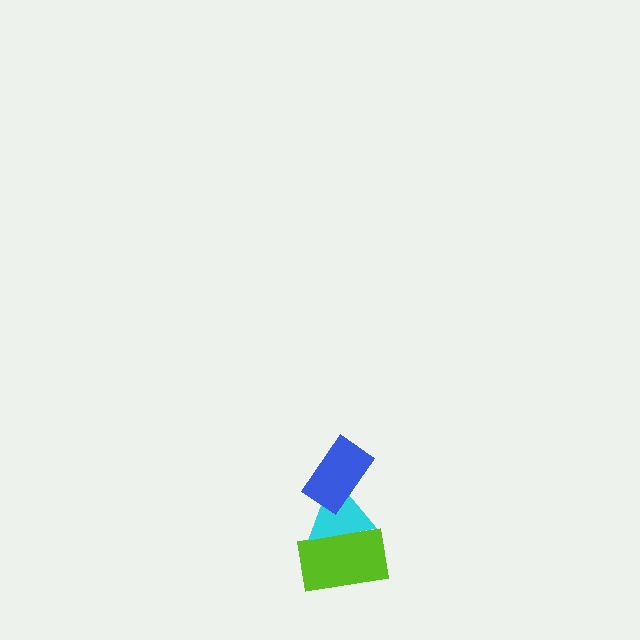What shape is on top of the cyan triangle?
The blue rectangle is on top of the cyan triangle.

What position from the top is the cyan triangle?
The cyan triangle is 2nd from the top.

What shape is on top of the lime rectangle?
The cyan triangle is on top of the lime rectangle.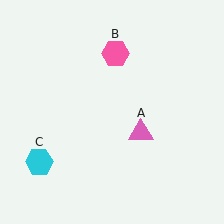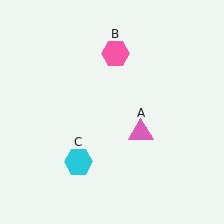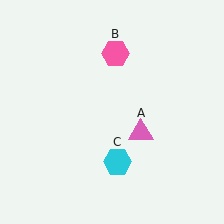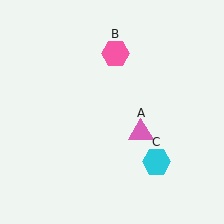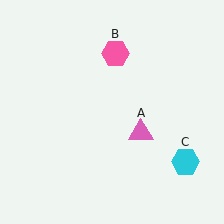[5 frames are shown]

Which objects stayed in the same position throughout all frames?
Pink triangle (object A) and pink hexagon (object B) remained stationary.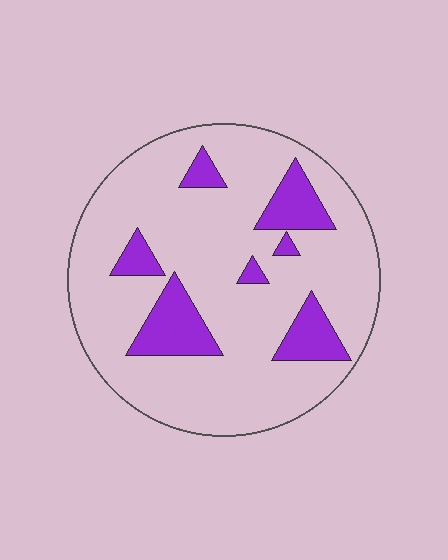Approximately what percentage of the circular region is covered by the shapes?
Approximately 20%.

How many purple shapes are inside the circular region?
7.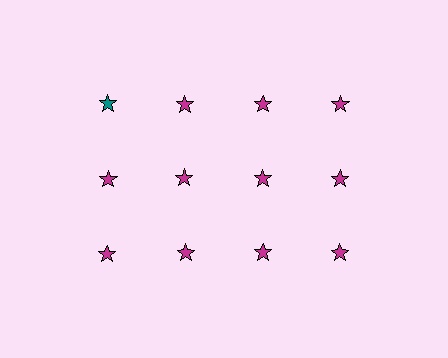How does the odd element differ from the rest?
It has a different color: teal instead of magenta.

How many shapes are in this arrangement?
There are 12 shapes arranged in a grid pattern.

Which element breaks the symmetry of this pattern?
The teal star in the top row, leftmost column breaks the symmetry. All other shapes are magenta stars.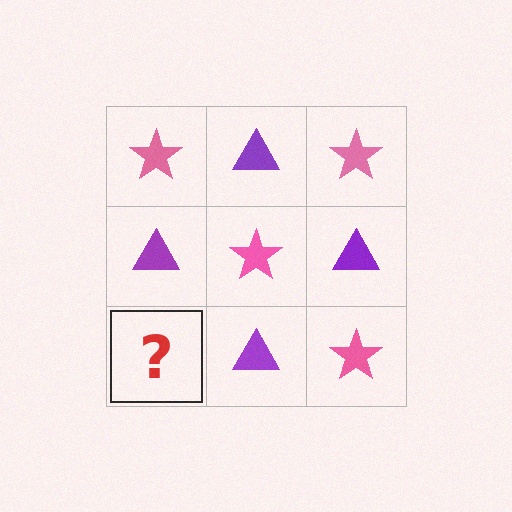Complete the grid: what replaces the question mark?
The question mark should be replaced with a pink star.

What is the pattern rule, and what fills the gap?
The rule is that it alternates pink star and purple triangle in a checkerboard pattern. The gap should be filled with a pink star.